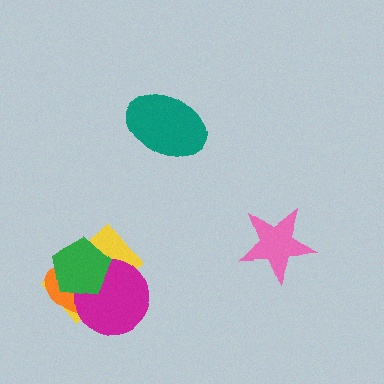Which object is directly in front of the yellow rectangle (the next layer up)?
The orange ellipse is directly in front of the yellow rectangle.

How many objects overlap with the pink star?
0 objects overlap with the pink star.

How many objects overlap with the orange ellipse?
3 objects overlap with the orange ellipse.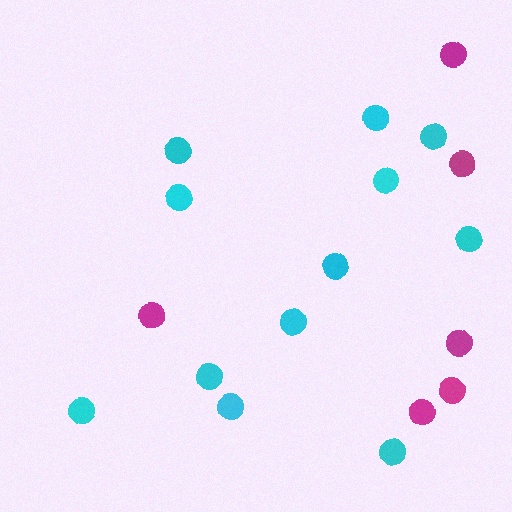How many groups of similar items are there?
There are 2 groups: one group of cyan circles (12) and one group of magenta circles (6).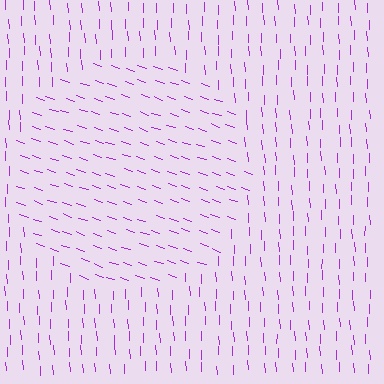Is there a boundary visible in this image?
Yes, there is a texture boundary formed by a change in line orientation.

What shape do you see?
I see a circle.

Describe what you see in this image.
The image is filled with small purple line segments. A circle region in the image has lines oriented differently from the surrounding lines, creating a visible texture boundary.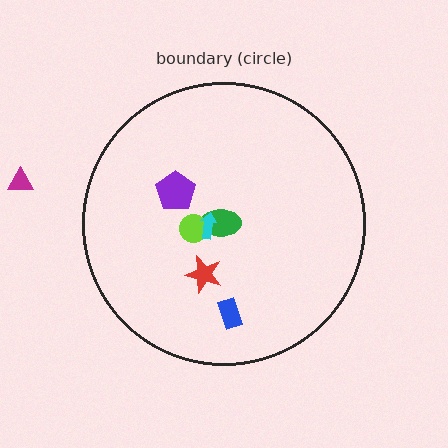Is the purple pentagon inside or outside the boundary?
Inside.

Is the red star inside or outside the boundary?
Inside.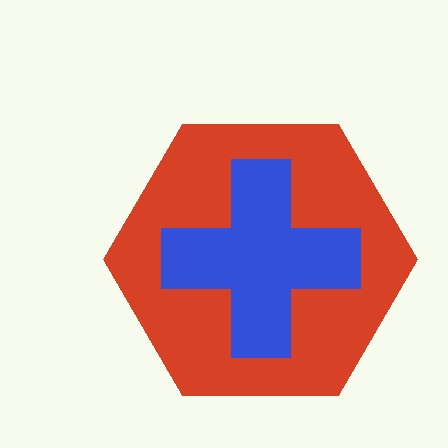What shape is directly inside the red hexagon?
The blue cross.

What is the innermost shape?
The blue cross.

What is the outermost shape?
The red hexagon.